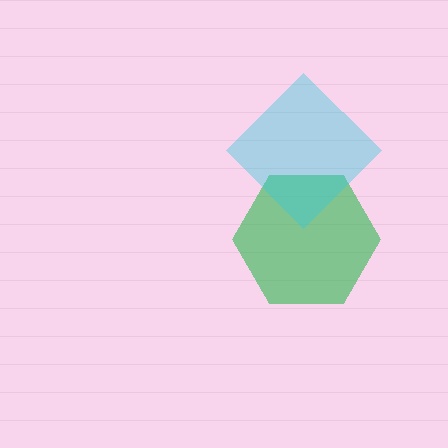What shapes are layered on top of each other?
The layered shapes are: a green hexagon, a cyan diamond.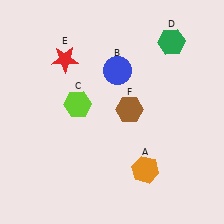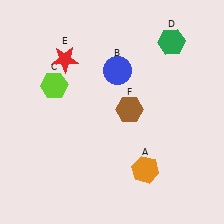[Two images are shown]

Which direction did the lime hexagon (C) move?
The lime hexagon (C) moved left.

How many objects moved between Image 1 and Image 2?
1 object moved between the two images.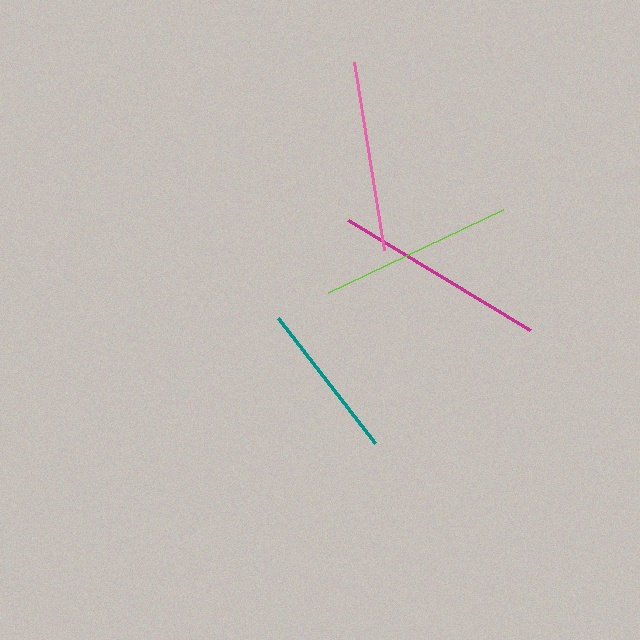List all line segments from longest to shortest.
From longest to shortest: magenta, lime, pink, teal.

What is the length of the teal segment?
The teal segment is approximately 158 pixels long.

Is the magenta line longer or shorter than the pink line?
The magenta line is longer than the pink line.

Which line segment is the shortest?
The teal line is the shortest at approximately 158 pixels.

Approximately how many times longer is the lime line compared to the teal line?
The lime line is approximately 1.2 times the length of the teal line.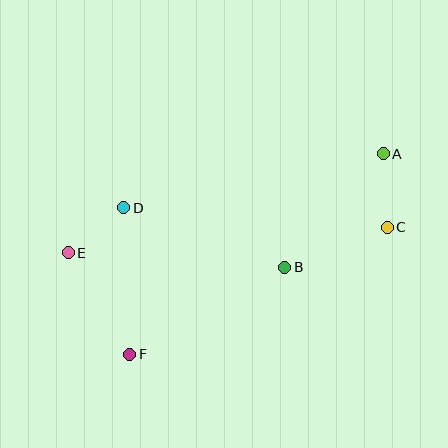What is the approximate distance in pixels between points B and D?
The distance between B and D is approximately 172 pixels.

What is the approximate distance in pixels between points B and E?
The distance between B and E is approximately 217 pixels.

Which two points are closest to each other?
Points D and E are closest to each other.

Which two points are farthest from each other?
Points A and E are farthest from each other.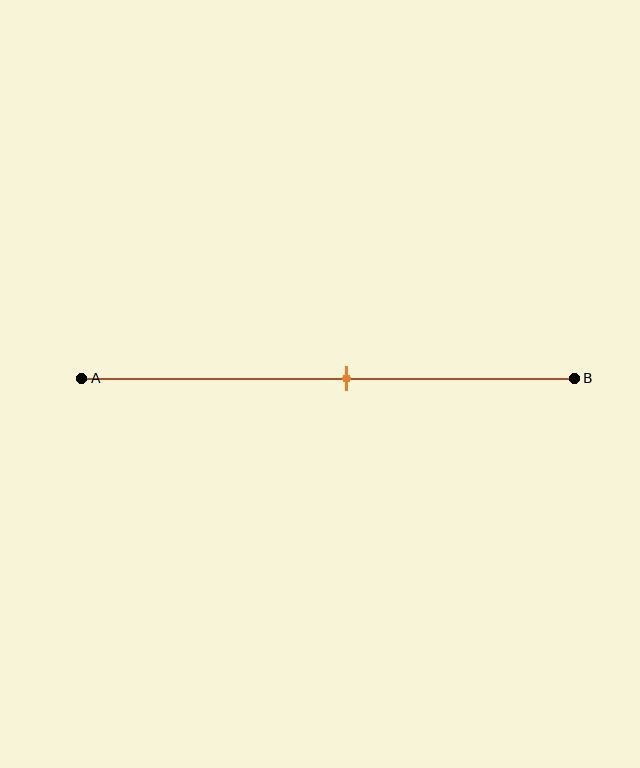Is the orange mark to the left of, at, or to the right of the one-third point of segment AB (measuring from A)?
The orange mark is to the right of the one-third point of segment AB.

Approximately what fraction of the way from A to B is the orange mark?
The orange mark is approximately 55% of the way from A to B.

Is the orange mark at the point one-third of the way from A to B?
No, the mark is at about 55% from A, not at the 33% one-third point.